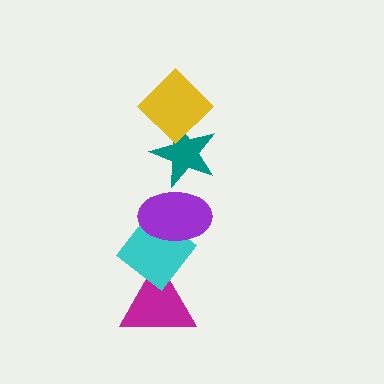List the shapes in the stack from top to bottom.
From top to bottom: the yellow diamond, the teal star, the purple ellipse, the cyan diamond, the magenta triangle.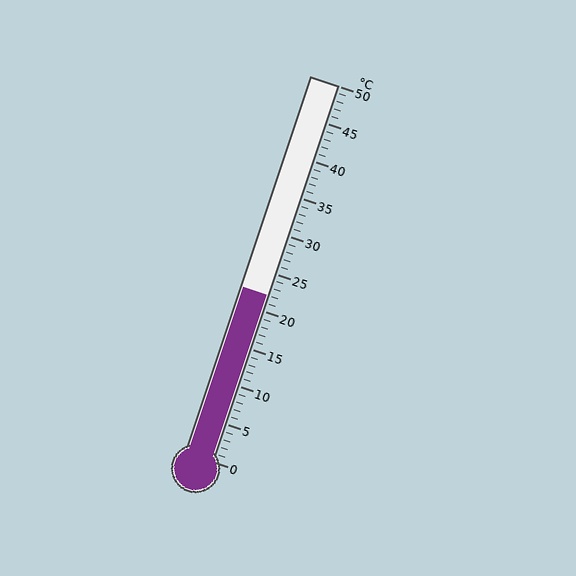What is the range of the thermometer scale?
The thermometer scale ranges from 0°C to 50°C.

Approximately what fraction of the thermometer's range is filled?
The thermometer is filled to approximately 45% of its range.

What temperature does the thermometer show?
The thermometer shows approximately 22°C.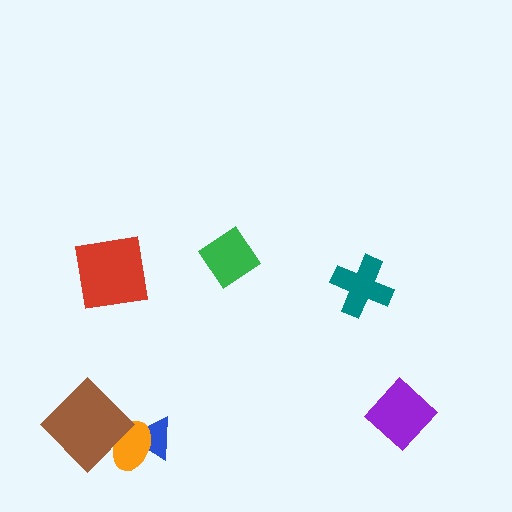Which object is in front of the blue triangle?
The orange ellipse is in front of the blue triangle.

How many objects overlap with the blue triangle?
1 object overlaps with the blue triangle.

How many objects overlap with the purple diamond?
0 objects overlap with the purple diamond.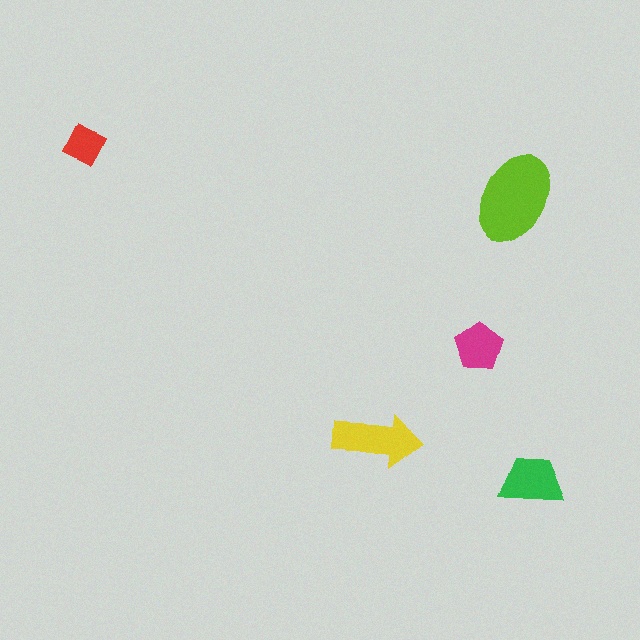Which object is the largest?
The lime ellipse.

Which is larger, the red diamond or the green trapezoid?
The green trapezoid.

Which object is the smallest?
The red diamond.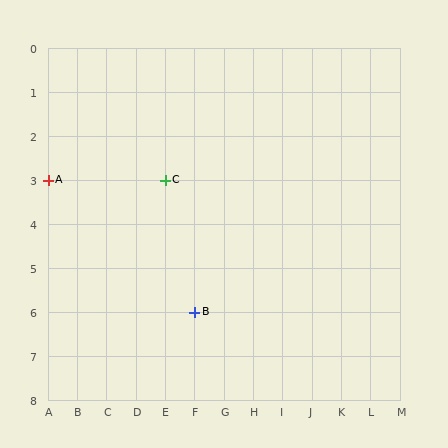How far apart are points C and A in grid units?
Points C and A are 4 columns apart.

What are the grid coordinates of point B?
Point B is at grid coordinates (F, 6).